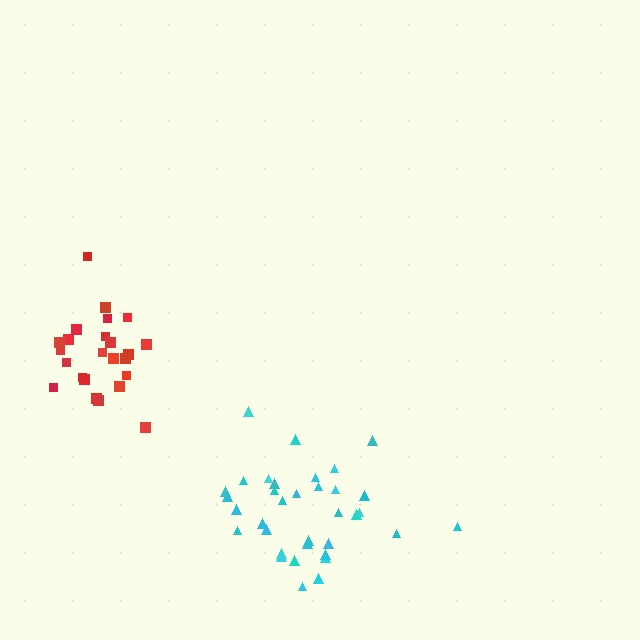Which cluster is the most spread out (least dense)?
Cyan.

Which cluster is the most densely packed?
Red.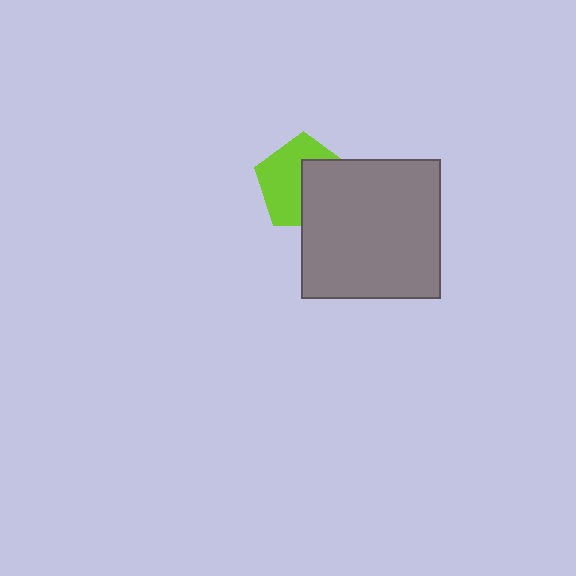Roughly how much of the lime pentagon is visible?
About half of it is visible (roughly 56%).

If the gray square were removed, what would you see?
You would see the complete lime pentagon.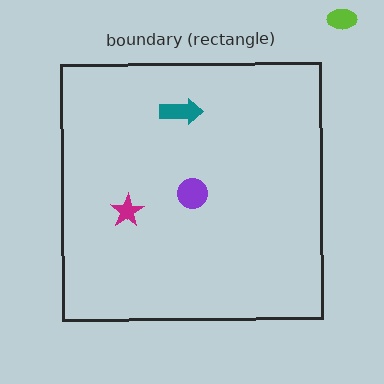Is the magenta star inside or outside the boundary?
Inside.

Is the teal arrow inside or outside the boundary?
Inside.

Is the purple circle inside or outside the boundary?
Inside.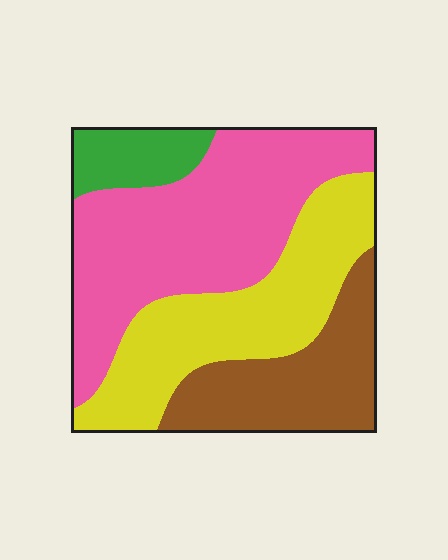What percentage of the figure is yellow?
Yellow takes up between a sixth and a third of the figure.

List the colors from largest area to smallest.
From largest to smallest: pink, yellow, brown, green.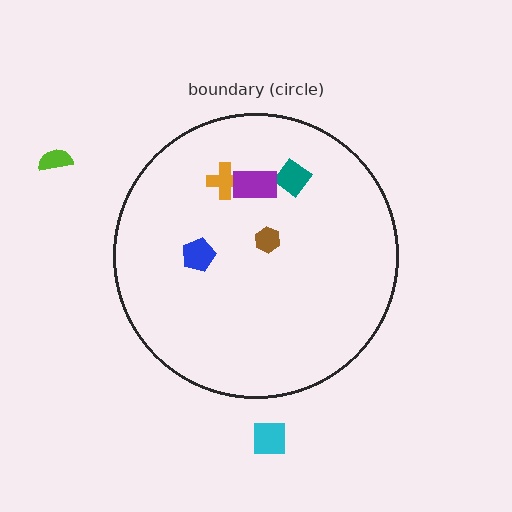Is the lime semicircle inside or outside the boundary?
Outside.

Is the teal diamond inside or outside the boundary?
Inside.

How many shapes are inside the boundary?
5 inside, 2 outside.